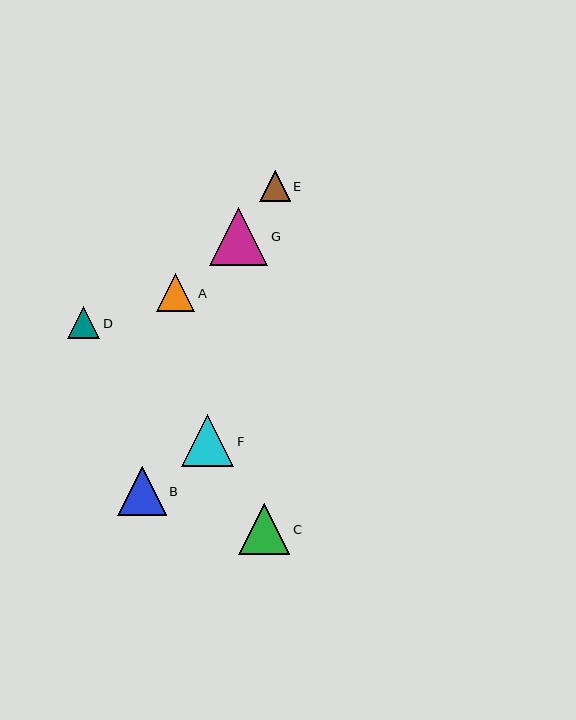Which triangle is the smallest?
Triangle E is the smallest with a size of approximately 31 pixels.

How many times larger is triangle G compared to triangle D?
Triangle G is approximately 1.8 times the size of triangle D.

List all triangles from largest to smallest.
From largest to smallest: G, F, C, B, A, D, E.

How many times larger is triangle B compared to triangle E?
Triangle B is approximately 1.6 times the size of triangle E.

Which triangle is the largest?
Triangle G is the largest with a size of approximately 58 pixels.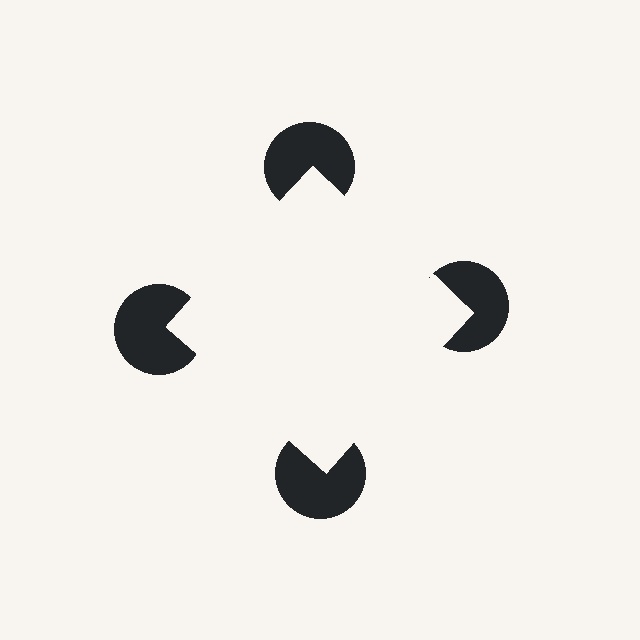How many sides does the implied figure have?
4 sides.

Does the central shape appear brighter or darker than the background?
It typically appears slightly brighter than the background, even though no actual brightness change is drawn.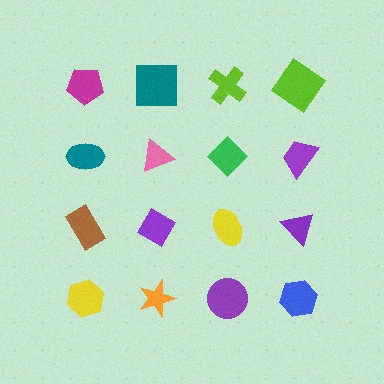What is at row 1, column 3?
A lime cross.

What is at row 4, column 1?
A yellow hexagon.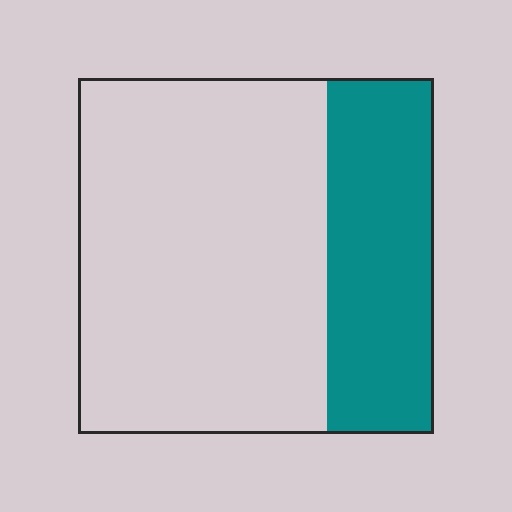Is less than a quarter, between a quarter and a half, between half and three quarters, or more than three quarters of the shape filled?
Between a quarter and a half.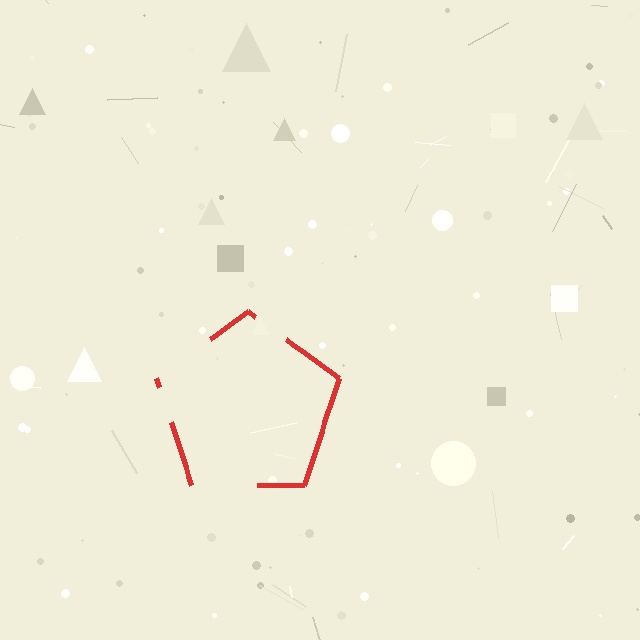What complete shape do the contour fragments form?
The contour fragments form a pentagon.